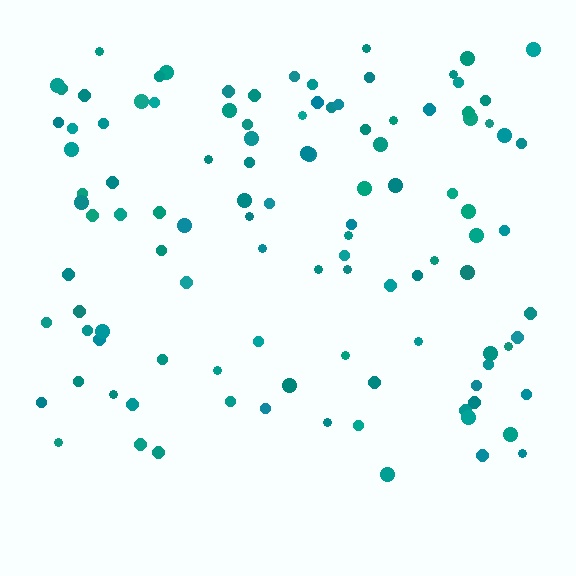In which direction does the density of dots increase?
From bottom to top, with the top side densest.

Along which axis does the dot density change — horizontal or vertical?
Vertical.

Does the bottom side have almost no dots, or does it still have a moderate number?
Still a moderate number, just noticeably fewer than the top.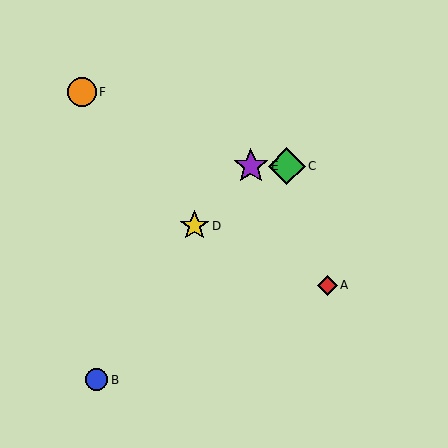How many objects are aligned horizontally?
2 objects (C, E) are aligned horizontally.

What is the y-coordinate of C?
Object C is at y≈166.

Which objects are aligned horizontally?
Objects C, E are aligned horizontally.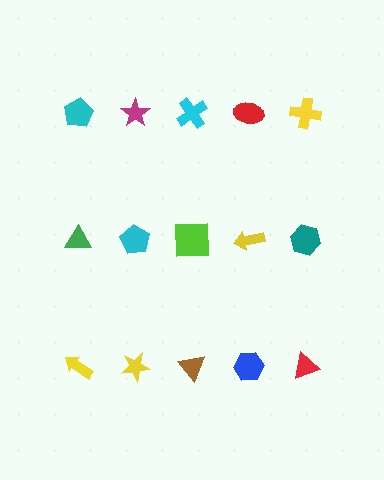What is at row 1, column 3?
A cyan cross.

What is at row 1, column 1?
A cyan pentagon.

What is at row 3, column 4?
A blue hexagon.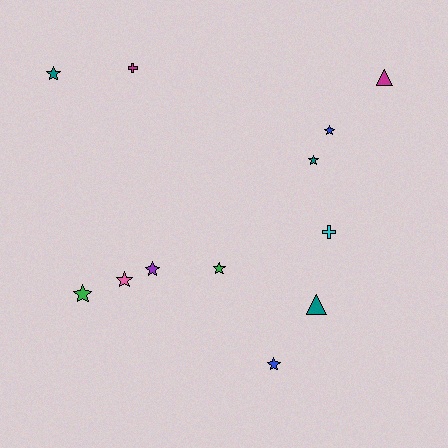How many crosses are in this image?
There are 2 crosses.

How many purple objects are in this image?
There is 1 purple object.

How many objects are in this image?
There are 12 objects.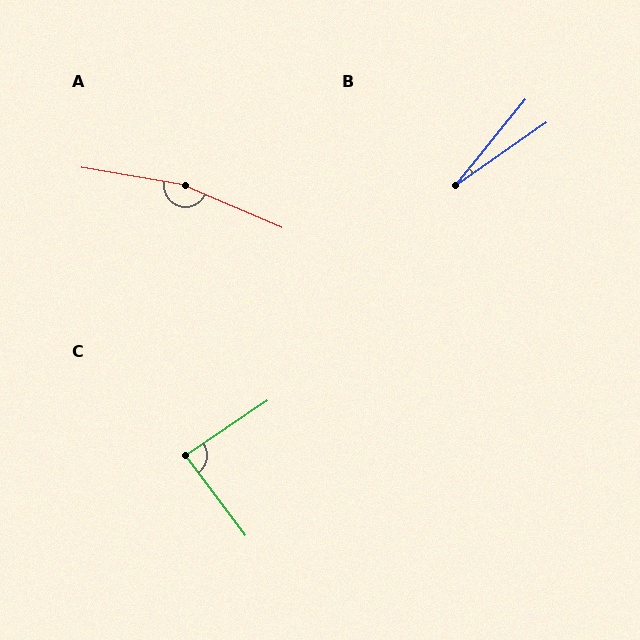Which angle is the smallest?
B, at approximately 17 degrees.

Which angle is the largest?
A, at approximately 166 degrees.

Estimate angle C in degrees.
Approximately 87 degrees.